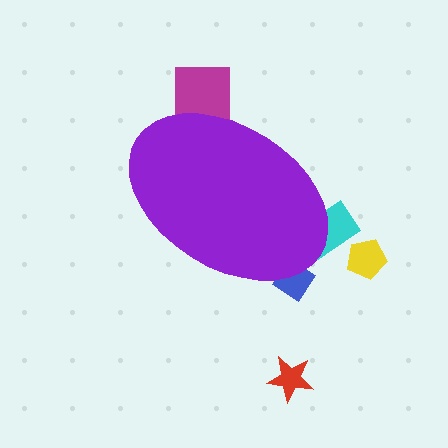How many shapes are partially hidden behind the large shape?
3 shapes are partially hidden.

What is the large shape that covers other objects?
A purple ellipse.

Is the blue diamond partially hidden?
Yes, the blue diamond is partially hidden behind the purple ellipse.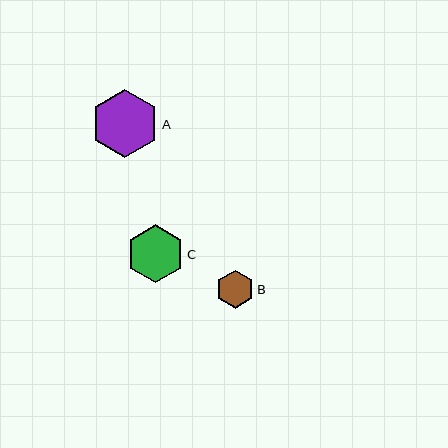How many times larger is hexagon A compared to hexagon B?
Hexagon A is approximately 1.8 times the size of hexagon B.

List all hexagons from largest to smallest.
From largest to smallest: A, C, B.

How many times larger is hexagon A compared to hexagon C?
Hexagon A is approximately 1.2 times the size of hexagon C.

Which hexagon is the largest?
Hexagon A is the largest with a size of approximately 68 pixels.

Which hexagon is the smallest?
Hexagon B is the smallest with a size of approximately 38 pixels.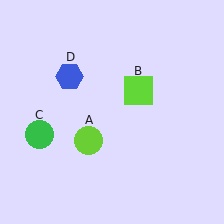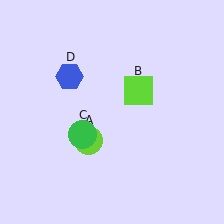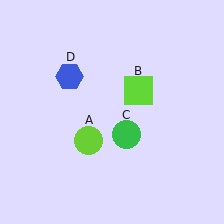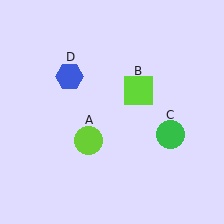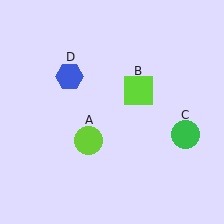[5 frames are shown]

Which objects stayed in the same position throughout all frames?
Lime circle (object A) and lime square (object B) and blue hexagon (object D) remained stationary.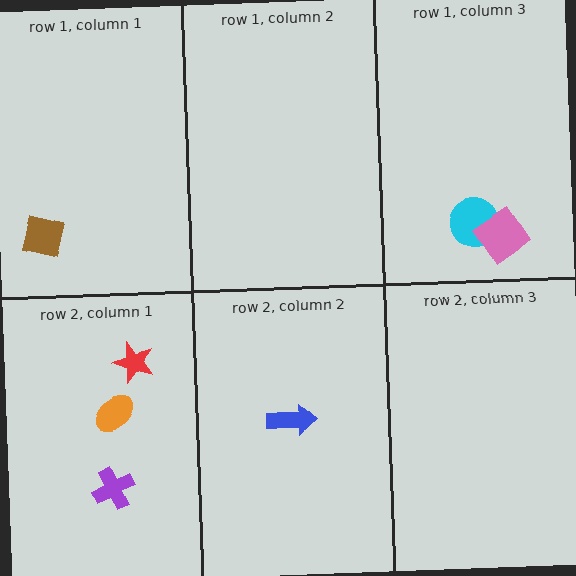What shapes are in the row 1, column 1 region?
The brown square.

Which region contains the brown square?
The row 1, column 1 region.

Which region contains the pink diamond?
The row 1, column 3 region.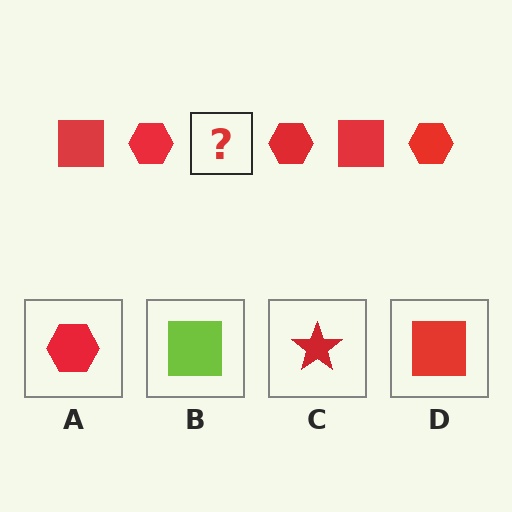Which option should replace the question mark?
Option D.